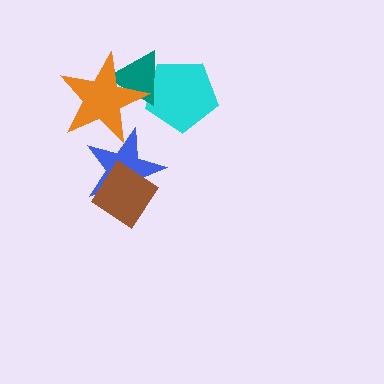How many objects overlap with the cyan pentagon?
1 object overlaps with the cyan pentagon.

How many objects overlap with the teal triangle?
2 objects overlap with the teal triangle.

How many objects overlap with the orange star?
2 objects overlap with the orange star.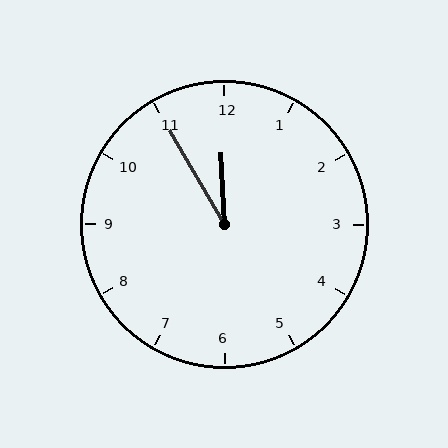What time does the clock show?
11:55.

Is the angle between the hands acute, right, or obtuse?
It is acute.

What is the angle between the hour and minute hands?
Approximately 28 degrees.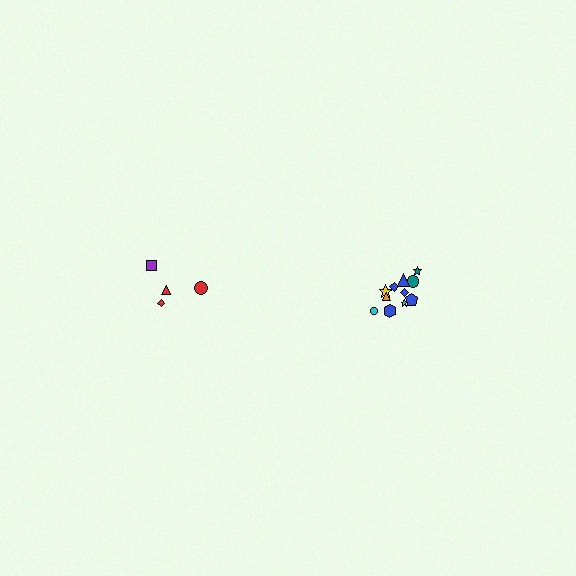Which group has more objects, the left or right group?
The right group.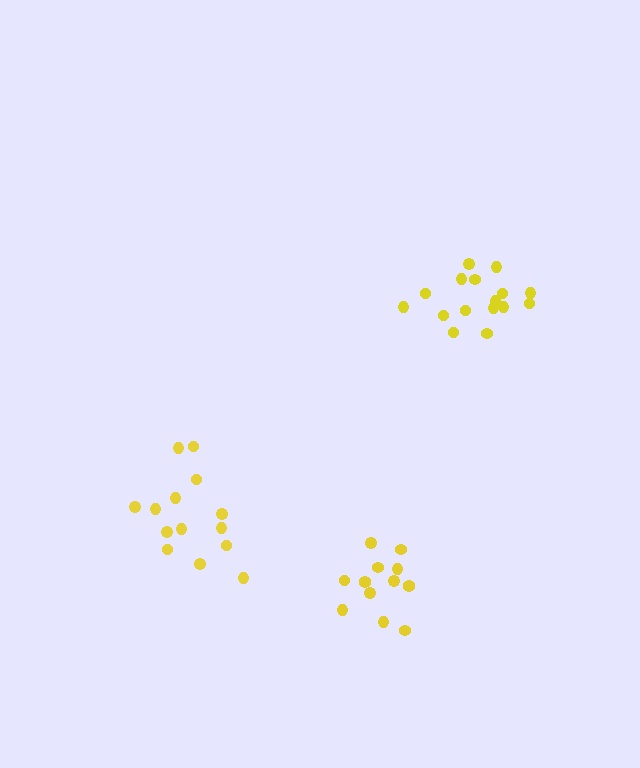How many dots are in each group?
Group 1: 14 dots, Group 2: 14 dots, Group 3: 16 dots (44 total).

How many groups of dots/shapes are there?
There are 3 groups.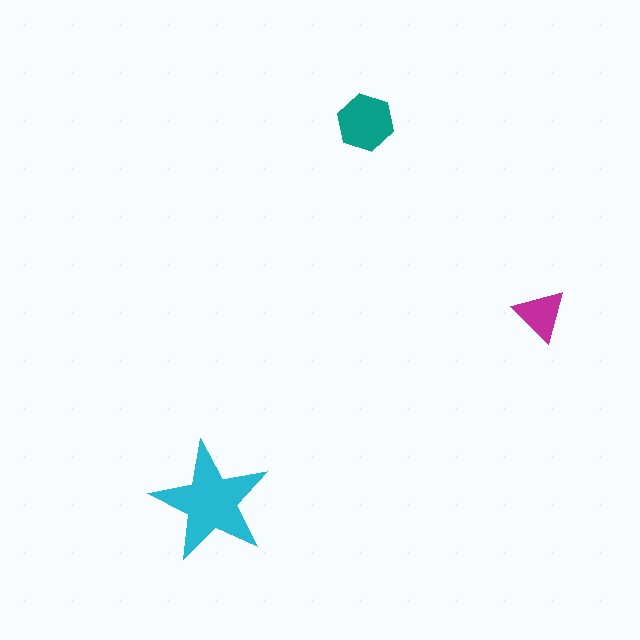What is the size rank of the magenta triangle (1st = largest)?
3rd.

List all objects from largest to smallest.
The cyan star, the teal hexagon, the magenta triangle.